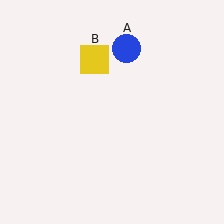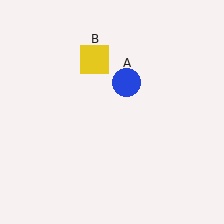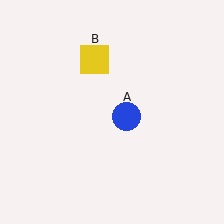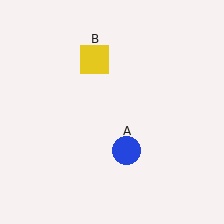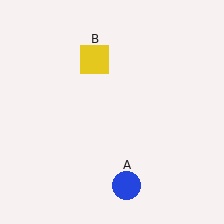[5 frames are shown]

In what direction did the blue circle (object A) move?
The blue circle (object A) moved down.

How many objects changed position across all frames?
1 object changed position: blue circle (object A).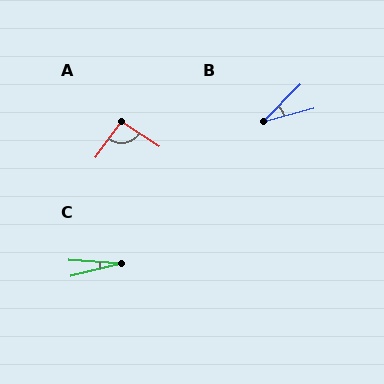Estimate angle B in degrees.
Approximately 30 degrees.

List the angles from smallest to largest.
C (17°), B (30°), A (93°).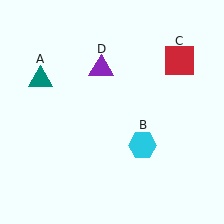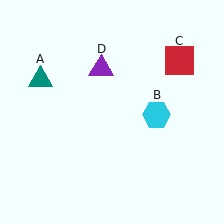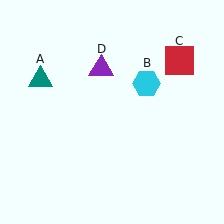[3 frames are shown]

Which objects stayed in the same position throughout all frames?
Teal triangle (object A) and red square (object C) and purple triangle (object D) remained stationary.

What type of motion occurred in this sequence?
The cyan hexagon (object B) rotated counterclockwise around the center of the scene.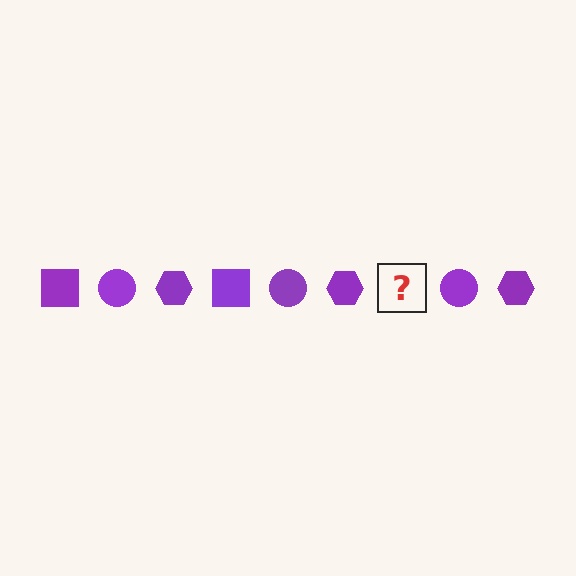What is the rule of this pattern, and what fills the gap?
The rule is that the pattern cycles through square, circle, hexagon shapes in purple. The gap should be filled with a purple square.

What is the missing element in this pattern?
The missing element is a purple square.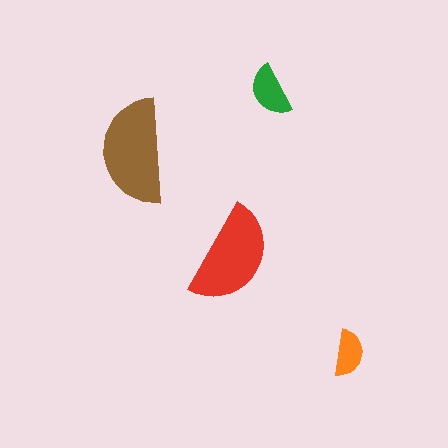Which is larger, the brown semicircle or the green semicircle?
The brown one.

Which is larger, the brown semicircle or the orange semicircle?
The brown one.